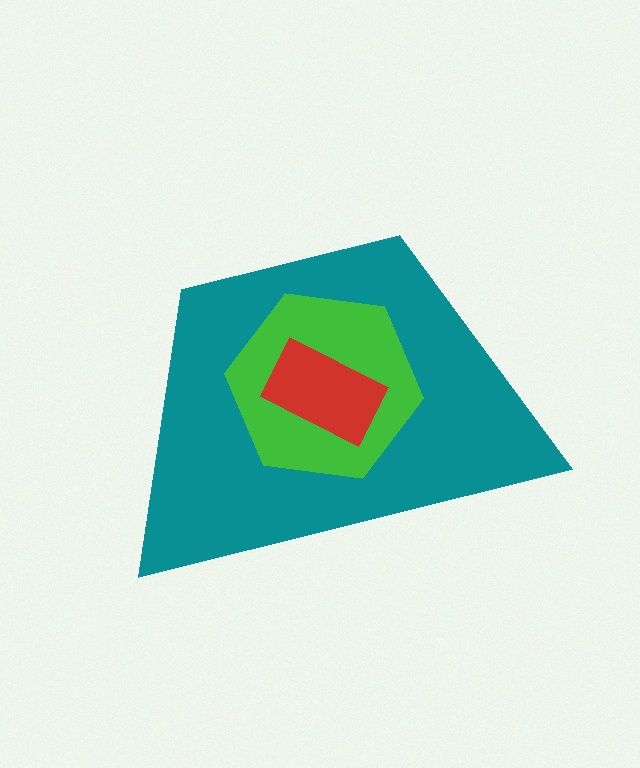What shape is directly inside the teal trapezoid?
The green hexagon.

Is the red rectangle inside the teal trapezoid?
Yes.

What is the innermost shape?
The red rectangle.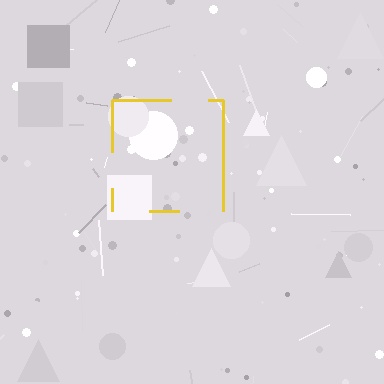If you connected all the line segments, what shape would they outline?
They would outline a square.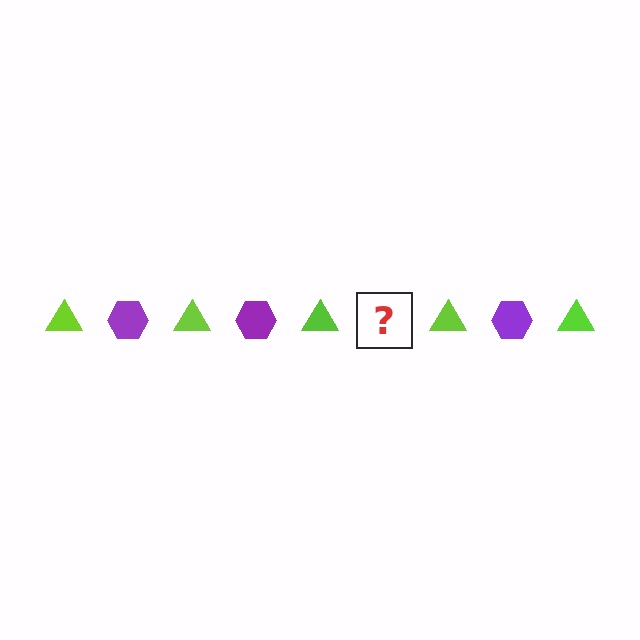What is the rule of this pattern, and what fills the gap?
The rule is that the pattern alternates between lime triangle and purple hexagon. The gap should be filled with a purple hexagon.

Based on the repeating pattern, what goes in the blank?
The blank should be a purple hexagon.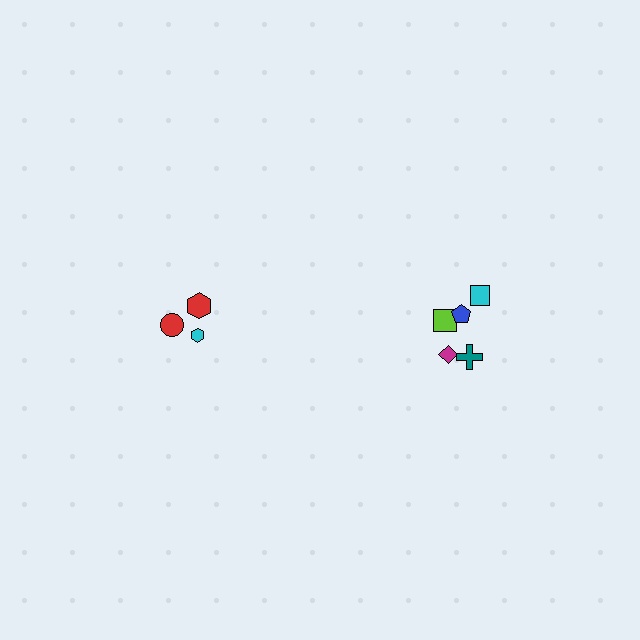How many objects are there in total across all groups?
There are 8 objects.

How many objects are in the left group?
There are 3 objects.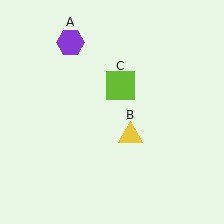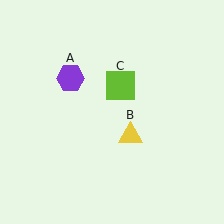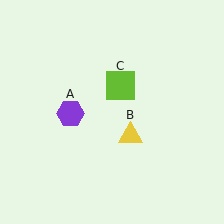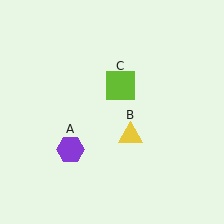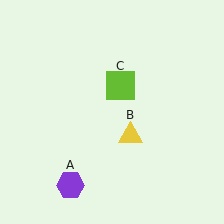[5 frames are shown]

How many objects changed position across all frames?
1 object changed position: purple hexagon (object A).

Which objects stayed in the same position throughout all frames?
Yellow triangle (object B) and lime square (object C) remained stationary.